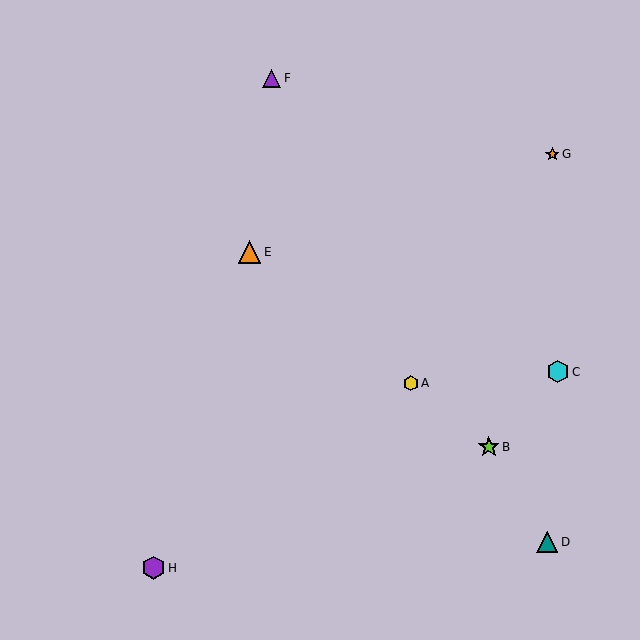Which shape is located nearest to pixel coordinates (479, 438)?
The lime star (labeled B) at (489, 447) is nearest to that location.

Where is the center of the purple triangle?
The center of the purple triangle is at (272, 78).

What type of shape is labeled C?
Shape C is a cyan hexagon.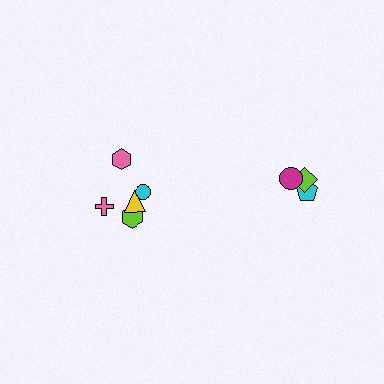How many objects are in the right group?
There are 3 objects.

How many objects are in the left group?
There are 5 objects.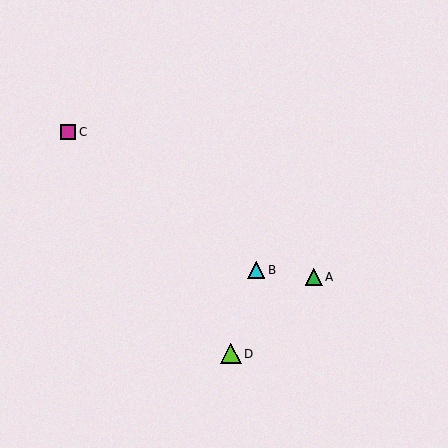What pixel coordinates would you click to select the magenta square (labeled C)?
Click at (68, 132) to select the magenta square C.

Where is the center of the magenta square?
The center of the magenta square is at (68, 132).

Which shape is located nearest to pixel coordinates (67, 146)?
The magenta square (labeled C) at (68, 132) is nearest to that location.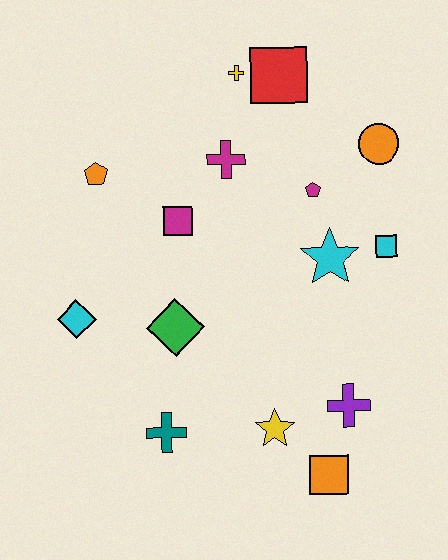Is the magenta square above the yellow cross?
No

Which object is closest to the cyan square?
The cyan star is closest to the cyan square.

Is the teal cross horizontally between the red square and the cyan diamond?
Yes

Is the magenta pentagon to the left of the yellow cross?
No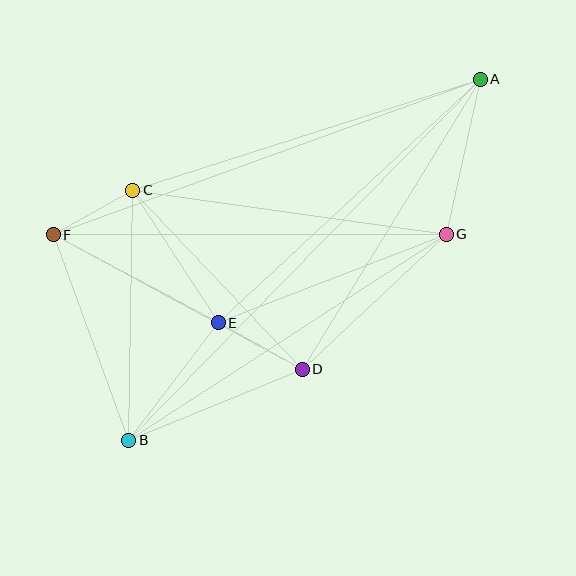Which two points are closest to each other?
Points C and F are closest to each other.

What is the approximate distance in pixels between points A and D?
The distance between A and D is approximately 340 pixels.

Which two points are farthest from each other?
Points A and B are farthest from each other.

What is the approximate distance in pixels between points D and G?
The distance between D and G is approximately 197 pixels.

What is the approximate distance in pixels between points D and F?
The distance between D and F is approximately 283 pixels.